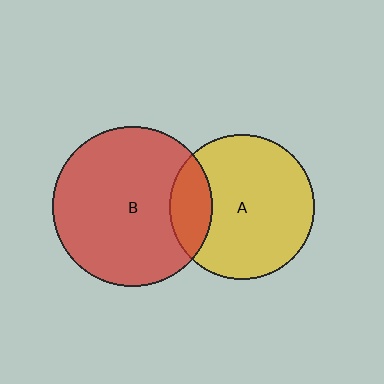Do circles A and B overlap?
Yes.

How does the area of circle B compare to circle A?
Approximately 1.2 times.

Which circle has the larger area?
Circle B (red).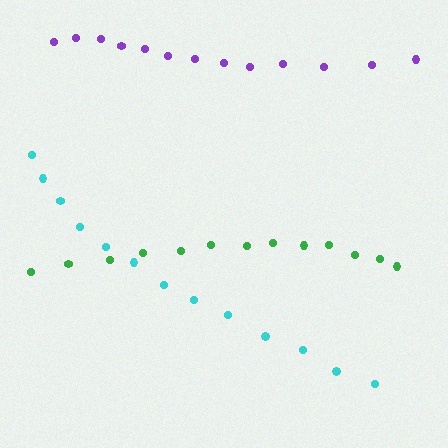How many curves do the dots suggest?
There are 3 distinct paths.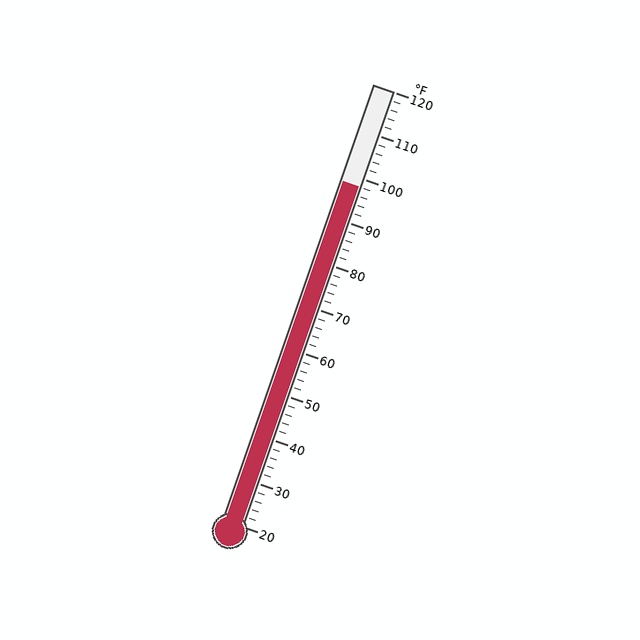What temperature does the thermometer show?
The thermometer shows approximately 98°F.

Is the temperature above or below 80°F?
The temperature is above 80°F.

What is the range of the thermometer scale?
The thermometer scale ranges from 20°F to 120°F.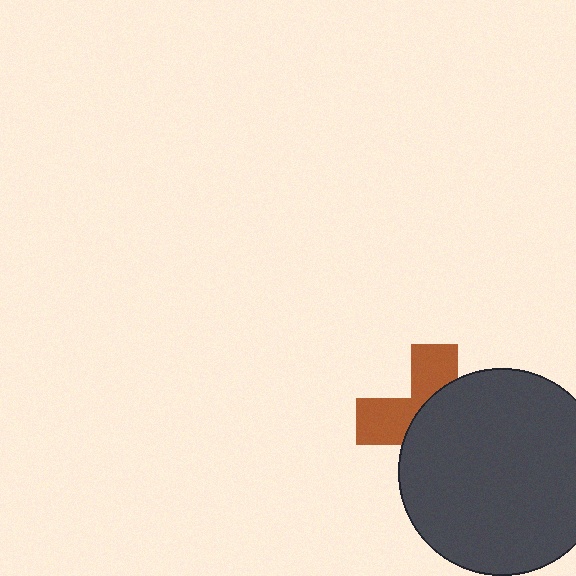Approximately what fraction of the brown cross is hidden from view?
Roughly 60% of the brown cross is hidden behind the dark gray circle.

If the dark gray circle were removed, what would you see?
You would see the complete brown cross.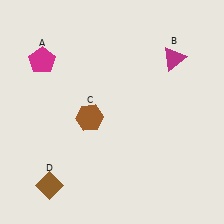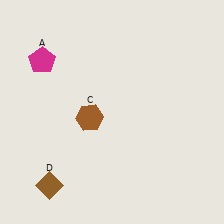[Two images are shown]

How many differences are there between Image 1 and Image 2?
There is 1 difference between the two images.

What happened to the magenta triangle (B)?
The magenta triangle (B) was removed in Image 2. It was in the top-right area of Image 1.